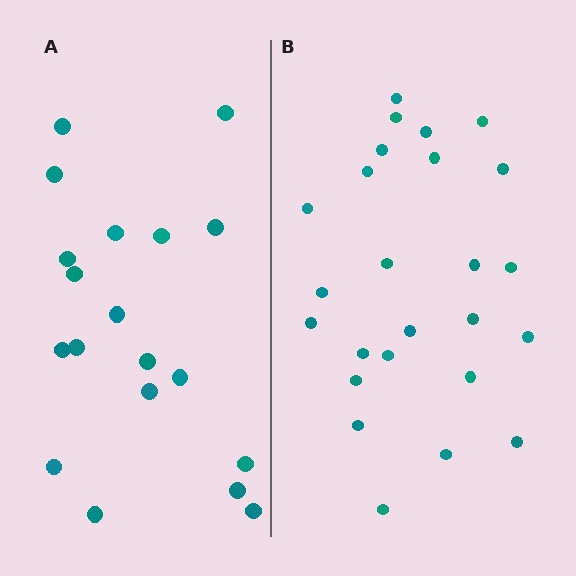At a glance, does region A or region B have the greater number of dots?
Region B (the right region) has more dots.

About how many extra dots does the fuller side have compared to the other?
Region B has about 6 more dots than region A.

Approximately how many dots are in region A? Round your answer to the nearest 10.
About 20 dots. (The exact count is 19, which rounds to 20.)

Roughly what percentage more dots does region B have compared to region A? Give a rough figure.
About 30% more.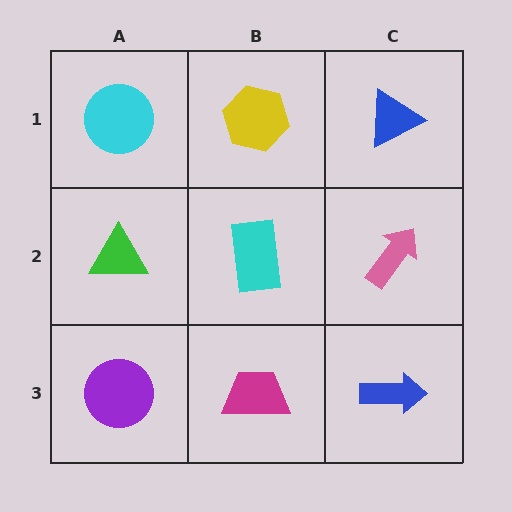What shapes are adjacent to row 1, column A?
A green triangle (row 2, column A), a yellow hexagon (row 1, column B).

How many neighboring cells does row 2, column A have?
3.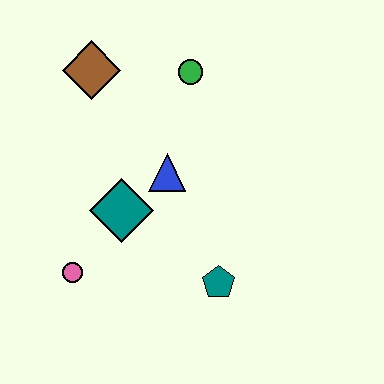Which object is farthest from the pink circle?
The green circle is farthest from the pink circle.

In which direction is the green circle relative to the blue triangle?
The green circle is above the blue triangle.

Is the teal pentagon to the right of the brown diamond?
Yes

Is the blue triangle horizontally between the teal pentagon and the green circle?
No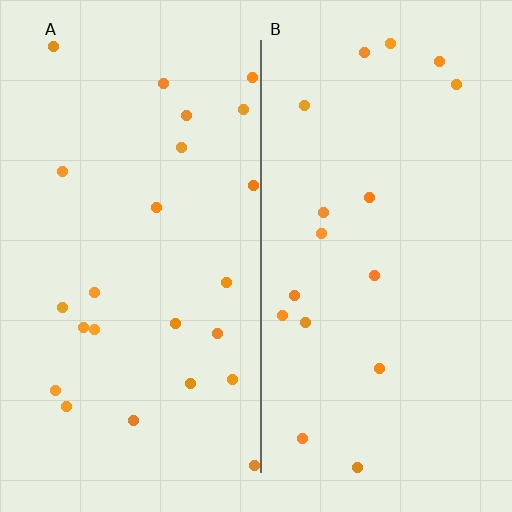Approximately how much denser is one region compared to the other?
Approximately 1.4× — region A over region B.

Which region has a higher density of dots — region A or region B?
A (the left).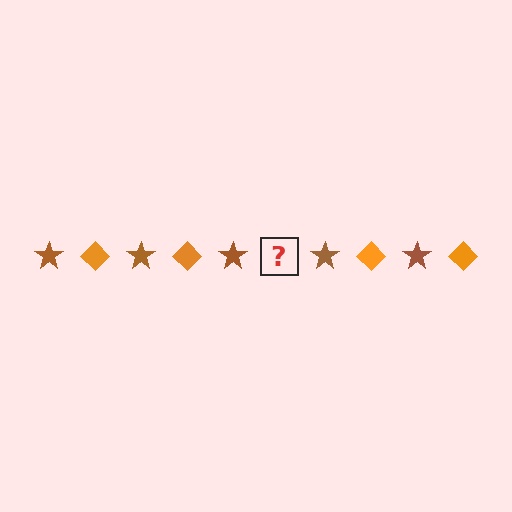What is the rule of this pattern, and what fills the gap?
The rule is that the pattern alternates between brown star and orange diamond. The gap should be filled with an orange diamond.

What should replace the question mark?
The question mark should be replaced with an orange diamond.